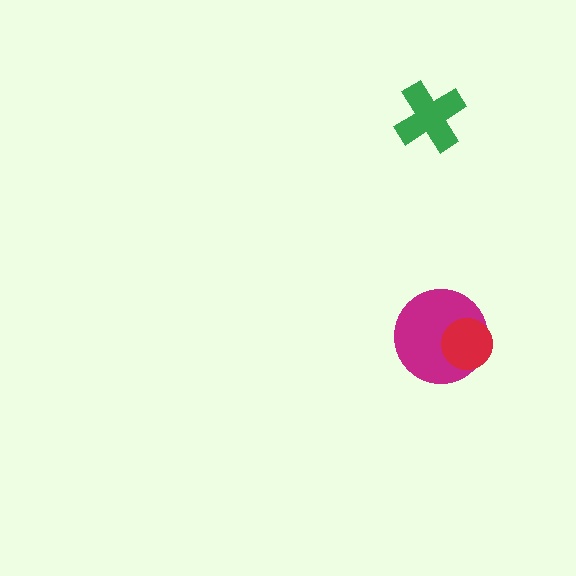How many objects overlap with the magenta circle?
1 object overlaps with the magenta circle.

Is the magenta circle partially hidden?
Yes, it is partially covered by another shape.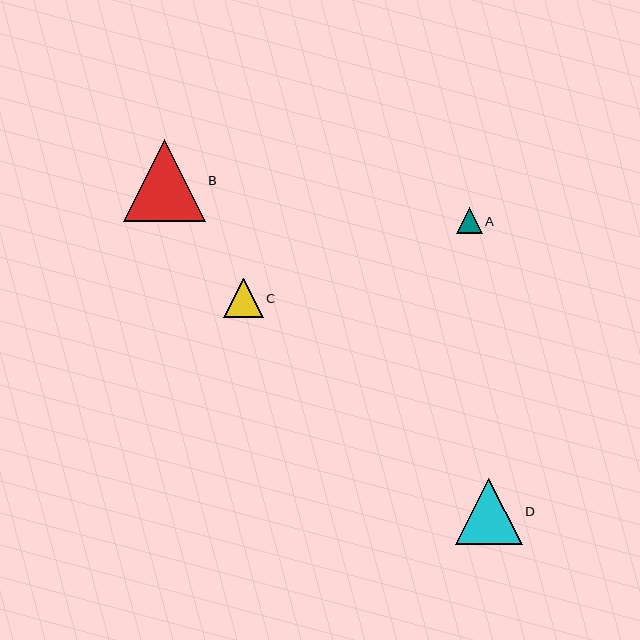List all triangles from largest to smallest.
From largest to smallest: B, D, C, A.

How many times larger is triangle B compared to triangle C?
Triangle B is approximately 2.1 times the size of triangle C.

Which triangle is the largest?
Triangle B is the largest with a size of approximately 82 pixels.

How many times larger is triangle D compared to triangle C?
Triangle D is approximately 1.7 times the size of triangle C.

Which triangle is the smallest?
Triangle A is the smallest with a size of approximately 26 pixels.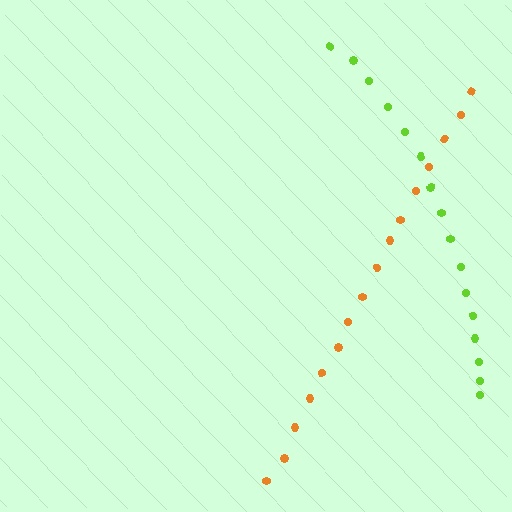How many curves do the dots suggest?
There are 2 distinct paths.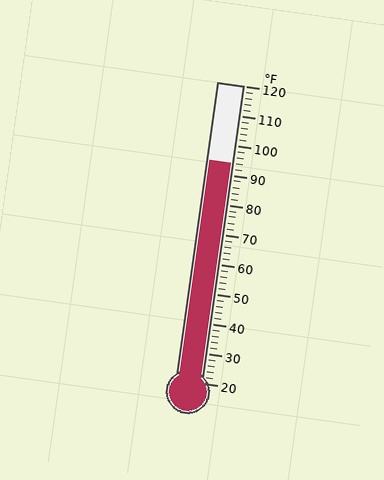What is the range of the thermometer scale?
The thermometer scale ranges from 20°F to 120°F.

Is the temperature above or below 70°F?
The temperature is above 70°F.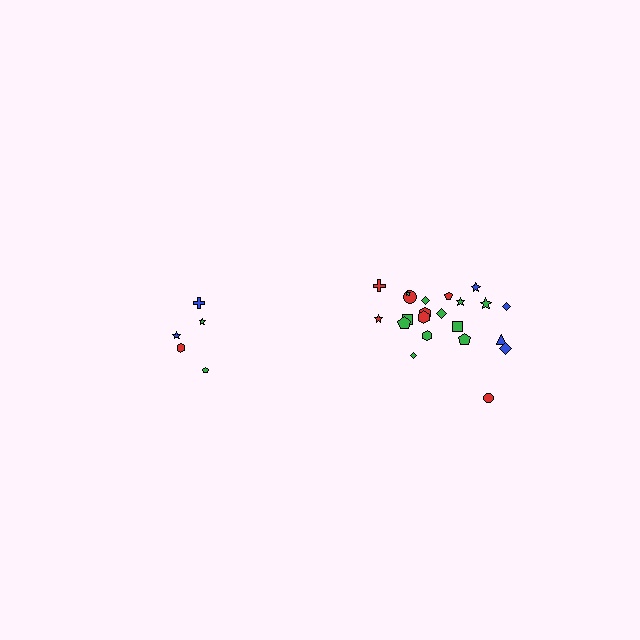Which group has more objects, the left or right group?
The right group.